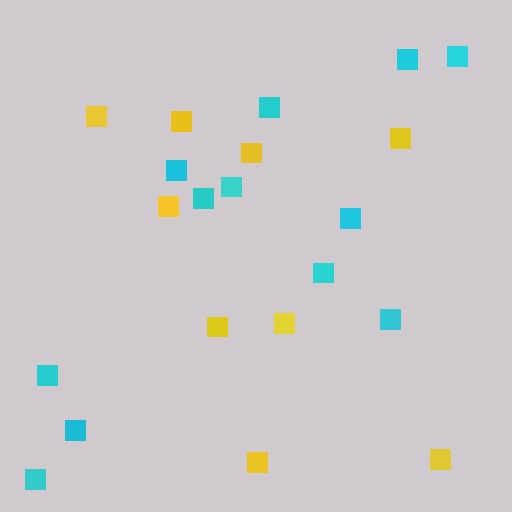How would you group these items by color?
There are 2 groups: one group of cyan squares (12) and one group of yellow squares (9).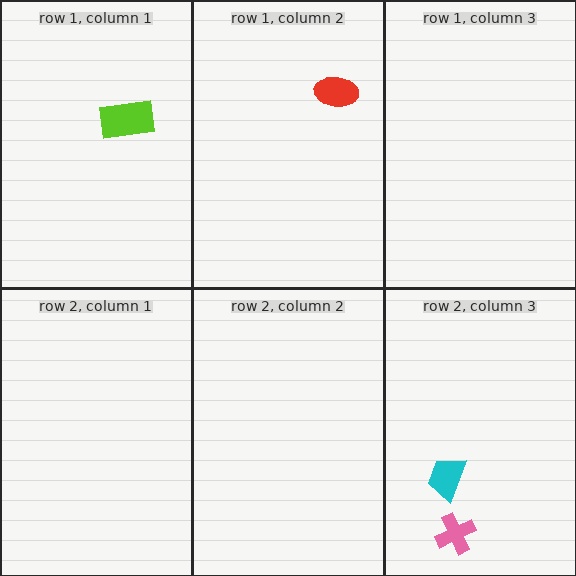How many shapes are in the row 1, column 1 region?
1.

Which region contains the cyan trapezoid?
The row 2, column 3 region.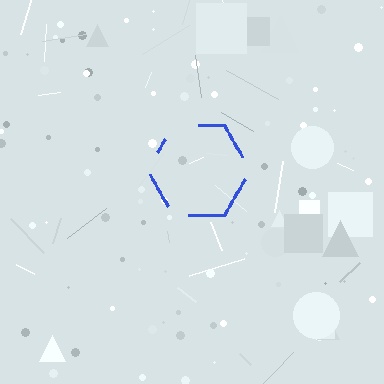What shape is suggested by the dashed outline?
The dashed outline suggests a hexagon.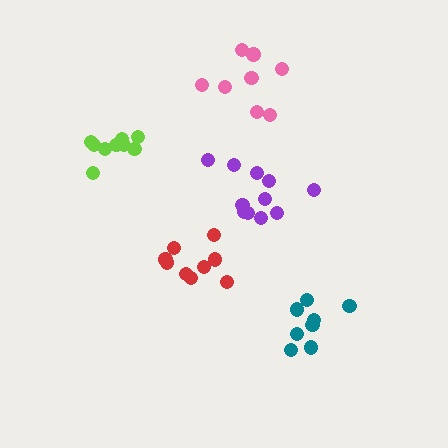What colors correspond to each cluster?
The clusters are colored: red, lime, teal, pink, purple.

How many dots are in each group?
Group 1: 9 dots, Group 2: 9 dots, Group 3: 8 dots, Group 4: 8 dots, Group 5: 11 dots (45 total).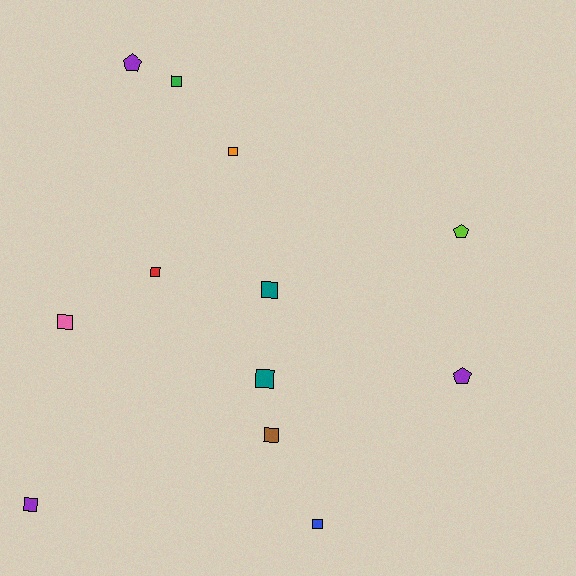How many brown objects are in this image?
There is 1 brown object.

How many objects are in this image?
There are 12 objects.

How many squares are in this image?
There are 9 squares.